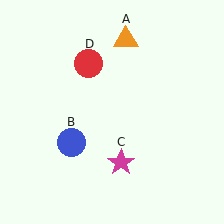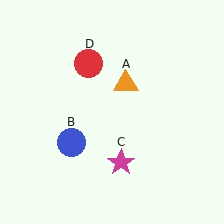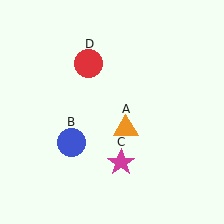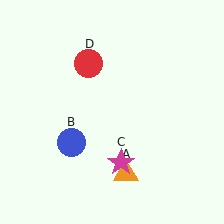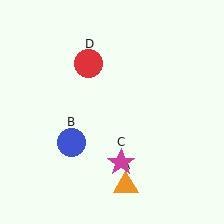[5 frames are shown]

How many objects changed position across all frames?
1 object changed position: orange triangle (object A).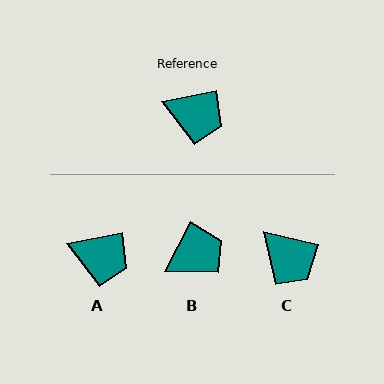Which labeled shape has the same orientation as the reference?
A.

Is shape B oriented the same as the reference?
No, it is off by about 51 degrees.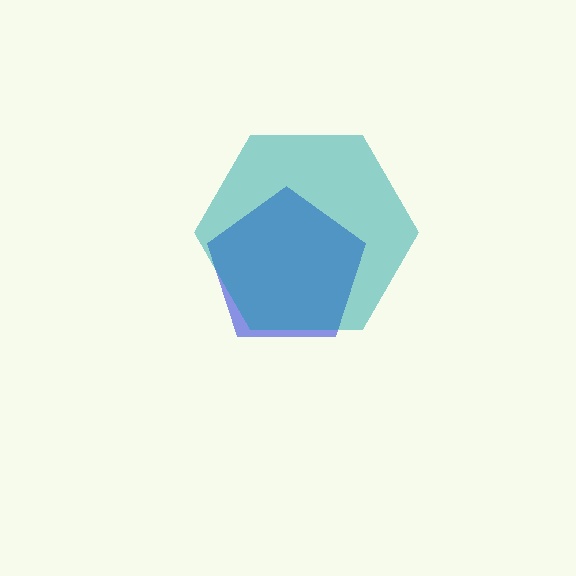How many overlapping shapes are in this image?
There are 2 overlapping shapes in the image.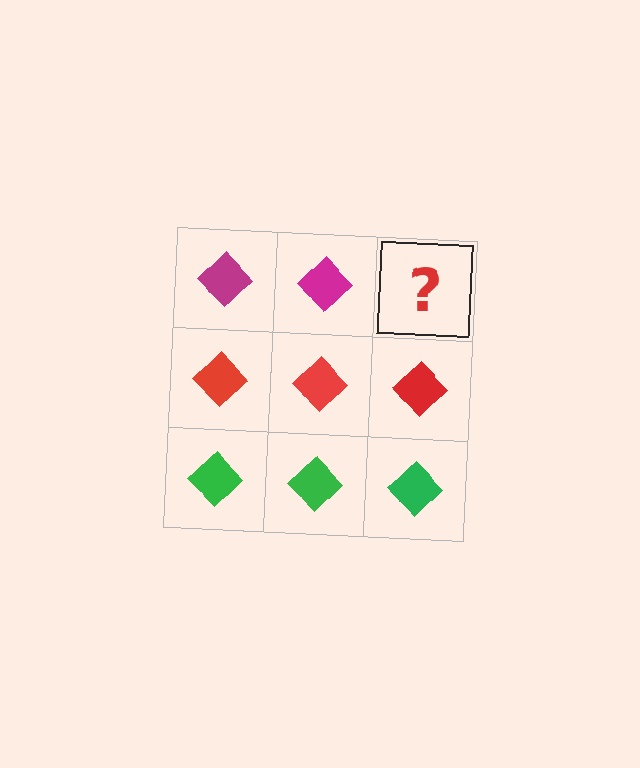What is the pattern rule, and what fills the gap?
The rule is that each row has a consistent color. The gap should be filled with a magenta diamond.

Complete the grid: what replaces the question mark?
The question mark should be replaced with a magenta diamond.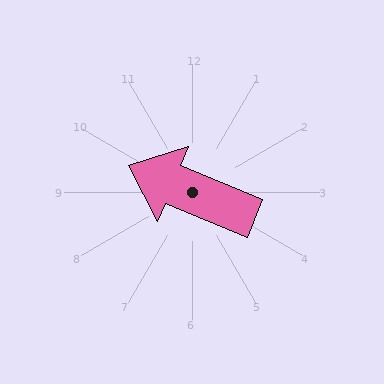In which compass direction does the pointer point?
Northwest.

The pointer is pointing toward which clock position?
Roughly 10 o'clock.